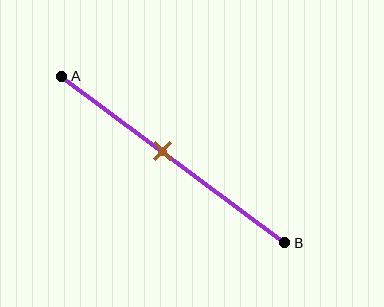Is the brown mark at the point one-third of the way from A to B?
No, the mark is at about 45% from A, not at the 33% one-third point.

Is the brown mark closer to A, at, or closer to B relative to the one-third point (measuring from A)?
The brown mark is closer to point B than the one-third point of segment AB.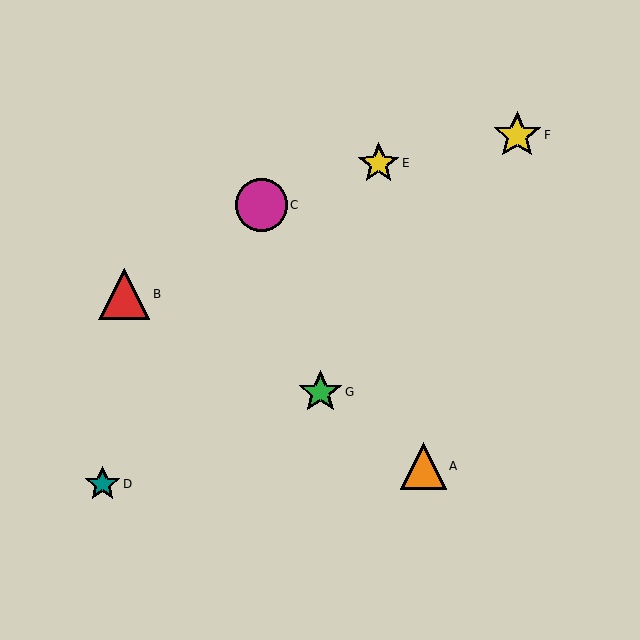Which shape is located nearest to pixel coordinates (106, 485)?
The teal star (labeled D) at (102, 484) is nearest to that location.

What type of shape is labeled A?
Shape A is an orange triangle.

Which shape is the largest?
The magenta circle (labeled C) is the largest.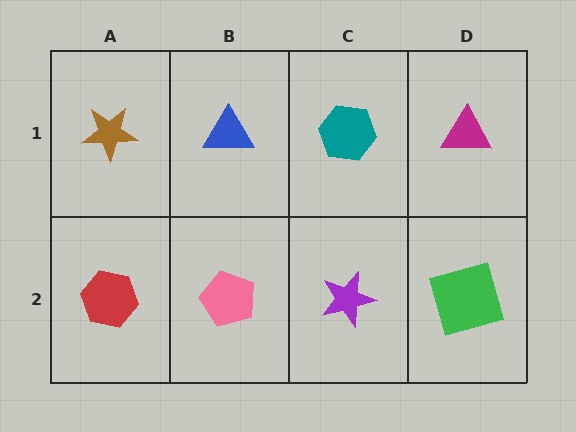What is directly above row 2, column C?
A teal hexagon.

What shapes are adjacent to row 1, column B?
A pink pentagon (row 2, column B), a brown star (row 1, column A), a teal hexagon (row 1, column C).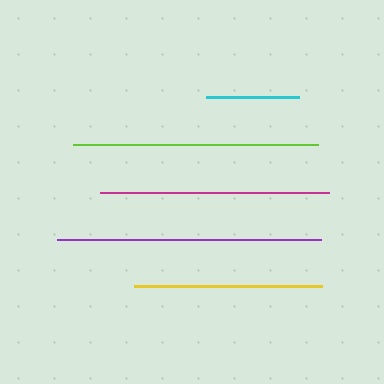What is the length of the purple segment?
The purple segment is approximately 264 pixels long.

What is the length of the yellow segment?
The yellow segment is approximately 188 pixels long.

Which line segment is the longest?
The purple line is the longest at approximately 264 pixels.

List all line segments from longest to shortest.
From longest to shortest: purple, lime, magenta, yellow, cyan.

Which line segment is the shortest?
The cyan line is the shortest at approximately 93 pixels.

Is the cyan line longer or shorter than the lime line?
The lime line is longer than the cyan line.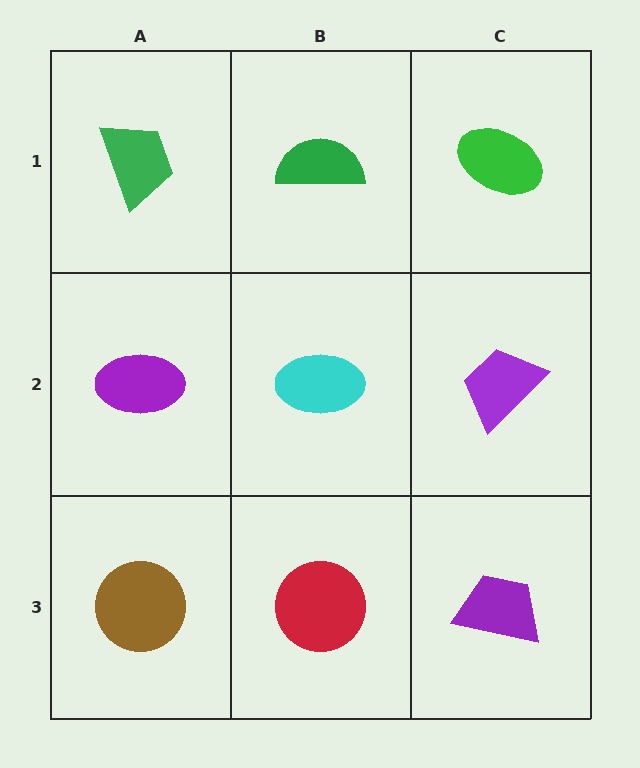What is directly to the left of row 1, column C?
A green semicircle.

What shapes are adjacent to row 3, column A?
A purple ellipse (row 2, column A), a red circle (row 3, column B).